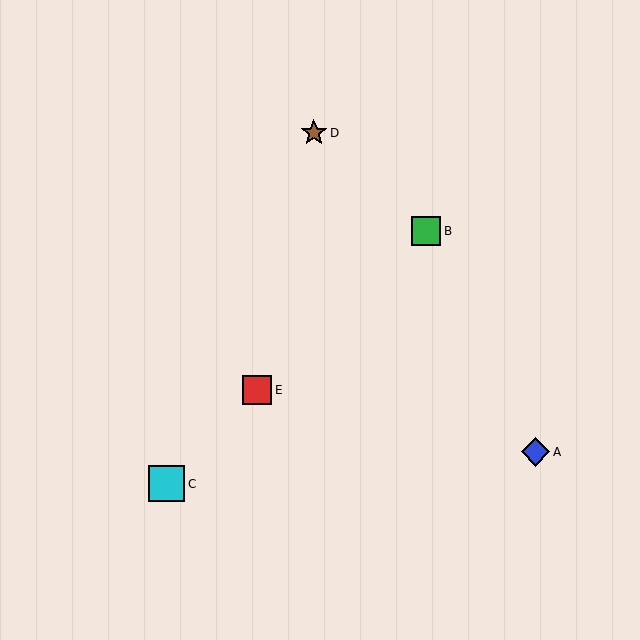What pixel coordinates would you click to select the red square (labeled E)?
Click at (257, 390) to select the red square E.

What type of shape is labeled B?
Shape B is a green square.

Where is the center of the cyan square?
The center of the cyan square is at (167, 484).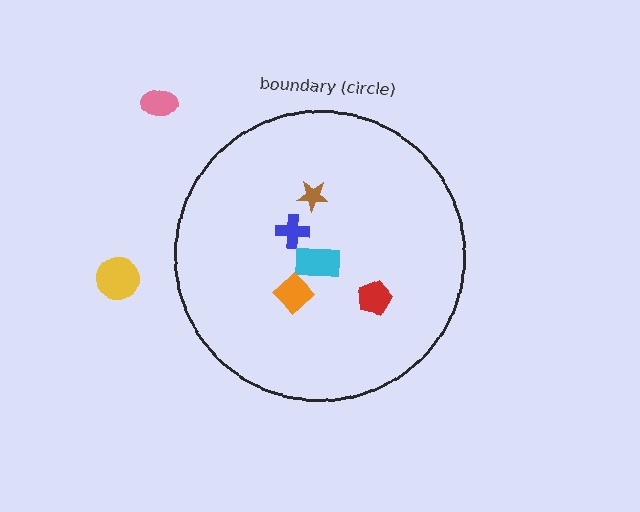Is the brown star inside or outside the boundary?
Inside.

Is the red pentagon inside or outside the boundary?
Inside.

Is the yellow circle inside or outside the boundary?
Outside.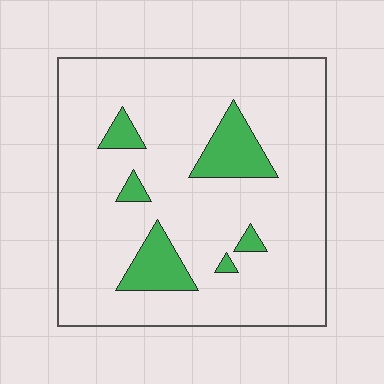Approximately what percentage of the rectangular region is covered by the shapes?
Approximately 15%.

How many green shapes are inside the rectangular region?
6.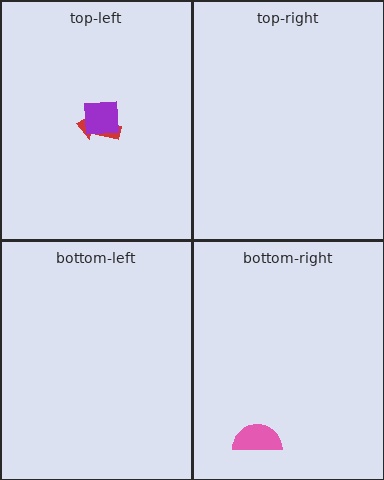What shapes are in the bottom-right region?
The pink semicircle.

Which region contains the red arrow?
The top-left region.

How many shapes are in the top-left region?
2.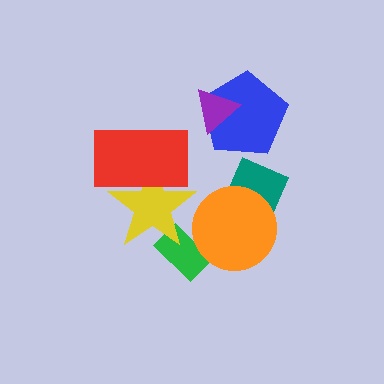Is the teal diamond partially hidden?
Yes, it is partially covered by another shape.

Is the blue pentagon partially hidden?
Yes, it is partially covered by another shape.